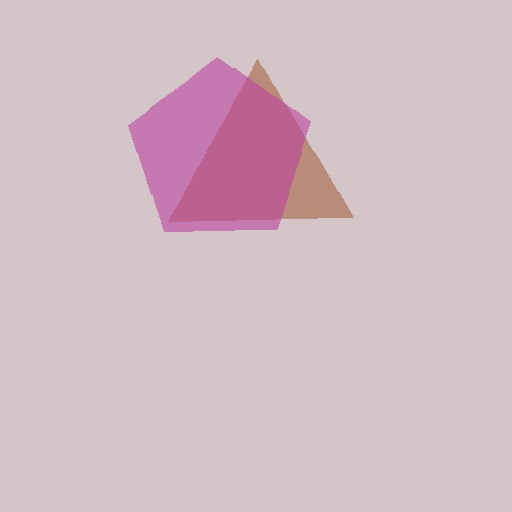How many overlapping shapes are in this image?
There are 2 overlapping shapes in the image.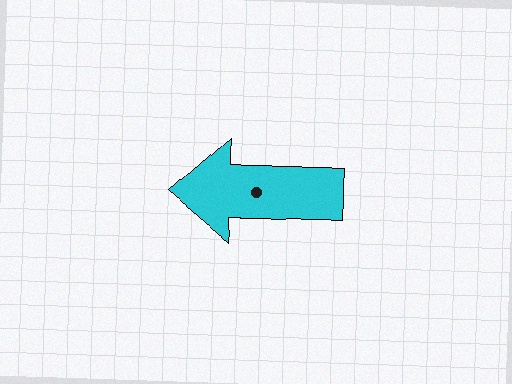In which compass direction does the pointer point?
West.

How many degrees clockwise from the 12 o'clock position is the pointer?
Approximately 270 degrees.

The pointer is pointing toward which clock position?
Roughly 9 o'clock.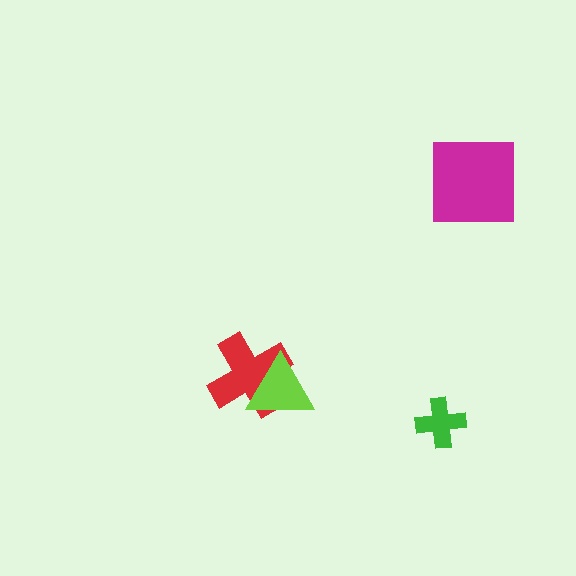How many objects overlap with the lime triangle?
1 object overlaps with the lime triangle.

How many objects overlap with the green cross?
0 objects overlap with the green cross.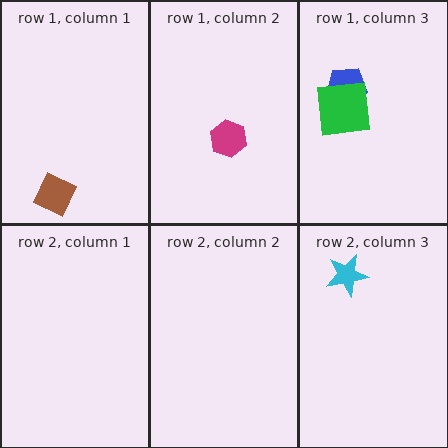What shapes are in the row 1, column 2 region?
The magenta hexagon.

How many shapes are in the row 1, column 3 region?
2.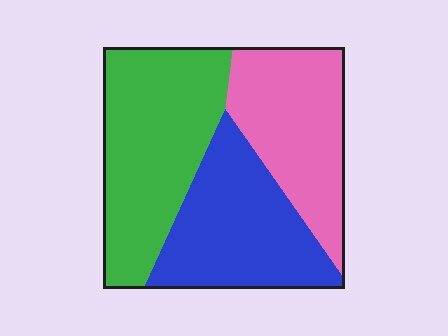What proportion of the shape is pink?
Pink covers 30% of the shape.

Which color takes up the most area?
Green, at roughly 40%.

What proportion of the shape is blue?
Blue takes up about one third (1/3) of the shape.